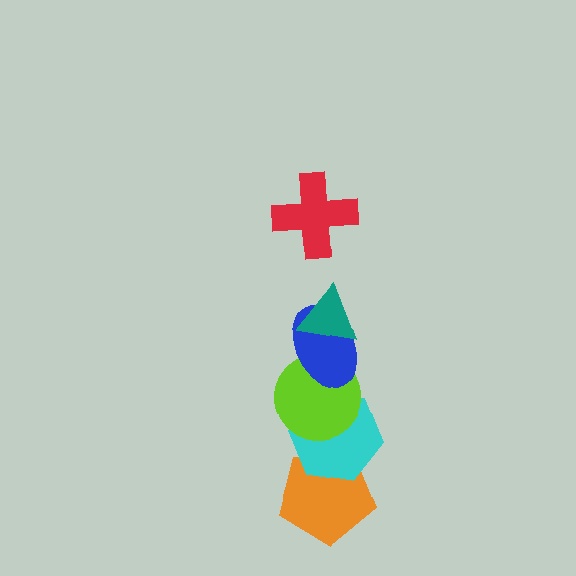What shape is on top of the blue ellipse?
The teal triangle is on top of the blue ellipse.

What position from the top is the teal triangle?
The teal triangle is 2nd from the top.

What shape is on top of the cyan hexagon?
The lime circle is on top of the cyan hexagon.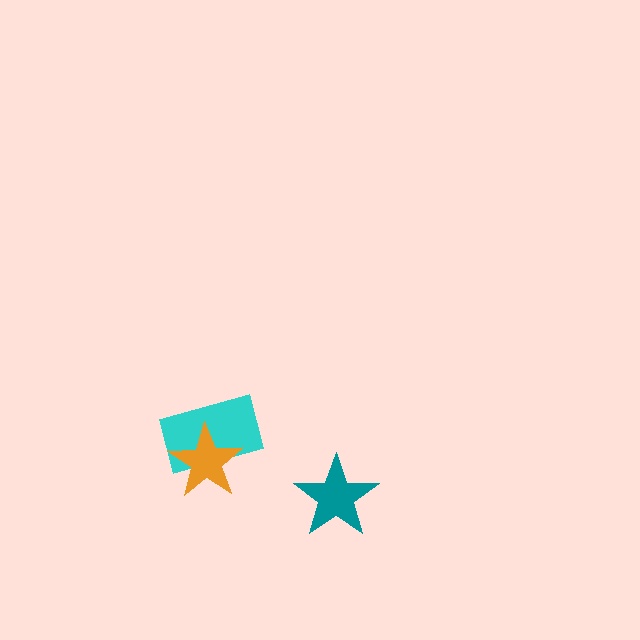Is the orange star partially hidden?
No, no other shape covers it.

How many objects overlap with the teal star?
0 objects overlap with the teal star.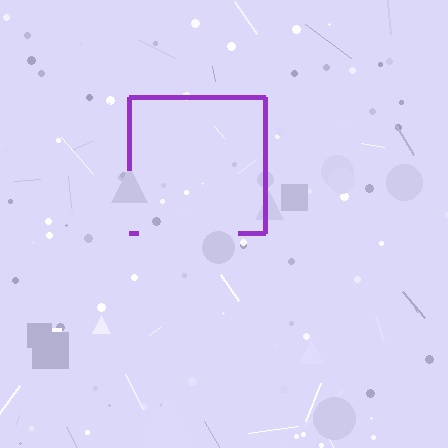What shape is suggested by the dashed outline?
The dashed outline suggests a square.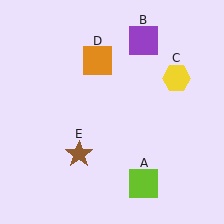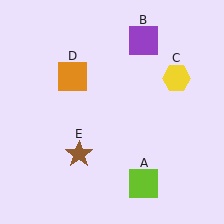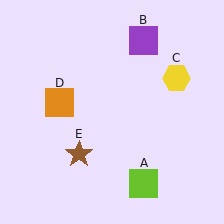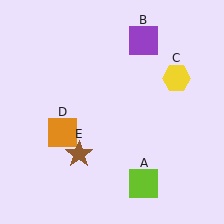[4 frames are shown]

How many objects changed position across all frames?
1 object changed position: orange square (object D).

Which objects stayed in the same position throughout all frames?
Lime square (object A) and purple square (object B) and yellow hexagon (object C) and brown star (object E) remained stationary.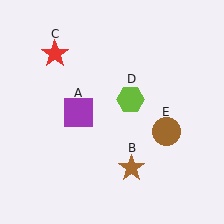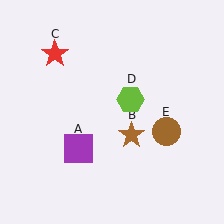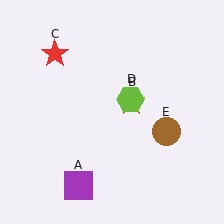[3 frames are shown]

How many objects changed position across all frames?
2 objects changed position: purple square (object A), brown star (object B).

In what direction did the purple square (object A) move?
The purple square (object A) moved down.